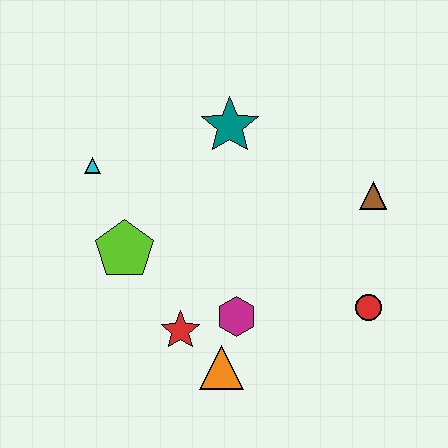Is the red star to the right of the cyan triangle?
Yes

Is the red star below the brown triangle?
Yes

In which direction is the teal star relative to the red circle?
The teal star is above the red circle.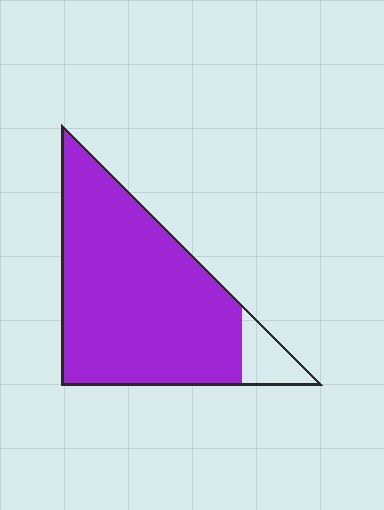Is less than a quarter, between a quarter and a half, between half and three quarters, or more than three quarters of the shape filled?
More than three quarters.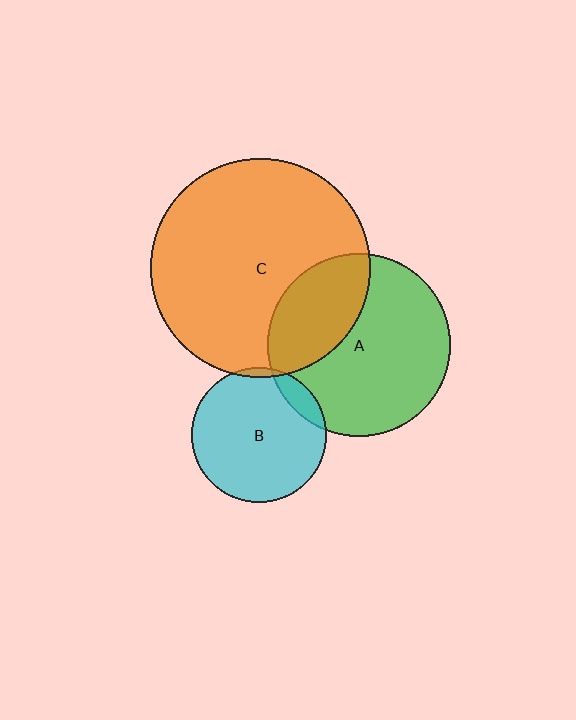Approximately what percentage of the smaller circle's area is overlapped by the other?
Approximately 10%.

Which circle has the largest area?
Circle C (orange).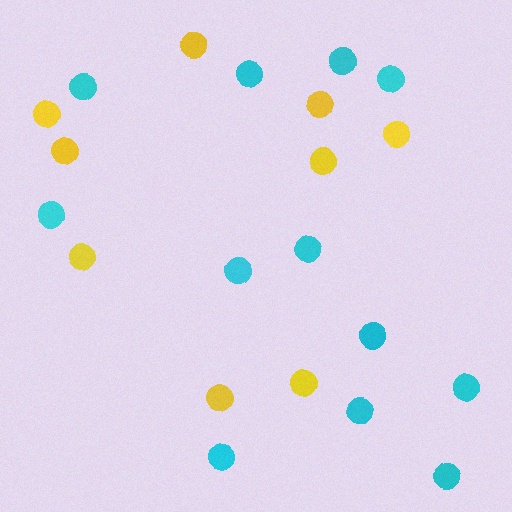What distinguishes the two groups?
There are 2 groups: one group of cyan circles (12) and one group of yellow circles (9).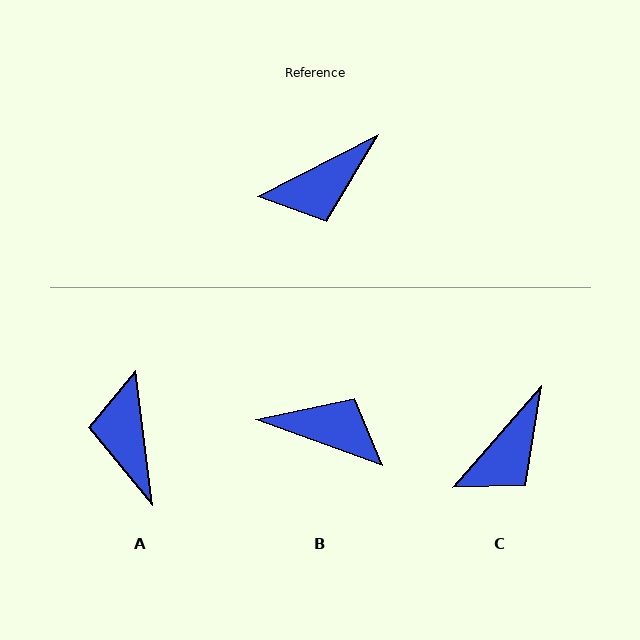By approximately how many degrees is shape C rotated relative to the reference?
Approximately 22 degrees counter-clockwise.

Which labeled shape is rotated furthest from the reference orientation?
B, about 133 degrees away.